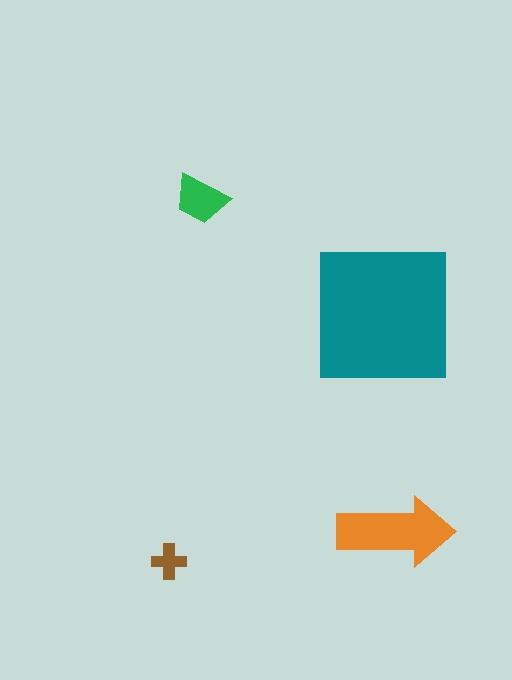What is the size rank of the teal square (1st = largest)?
1st.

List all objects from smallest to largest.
The brown cross, the green trapezoid, the orange arrow, the teal square.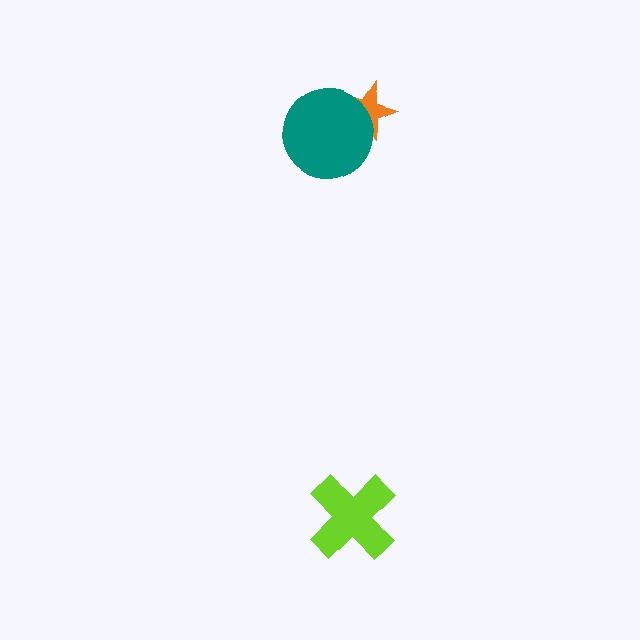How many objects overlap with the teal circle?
1 object overlaps with the teal circle.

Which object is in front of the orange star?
The teal circle is in front of the orange star.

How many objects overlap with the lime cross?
0 objects overlap with the lime cross.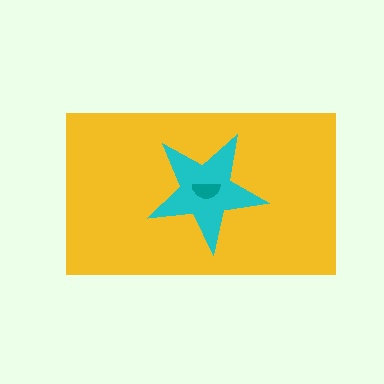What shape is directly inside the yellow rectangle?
The cyan star.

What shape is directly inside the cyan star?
The teal semicircle.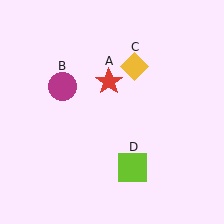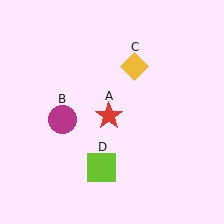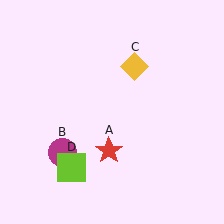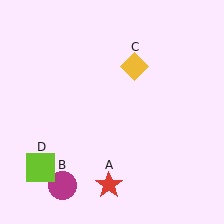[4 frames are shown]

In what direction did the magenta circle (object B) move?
The magenta circle (object B) moved down.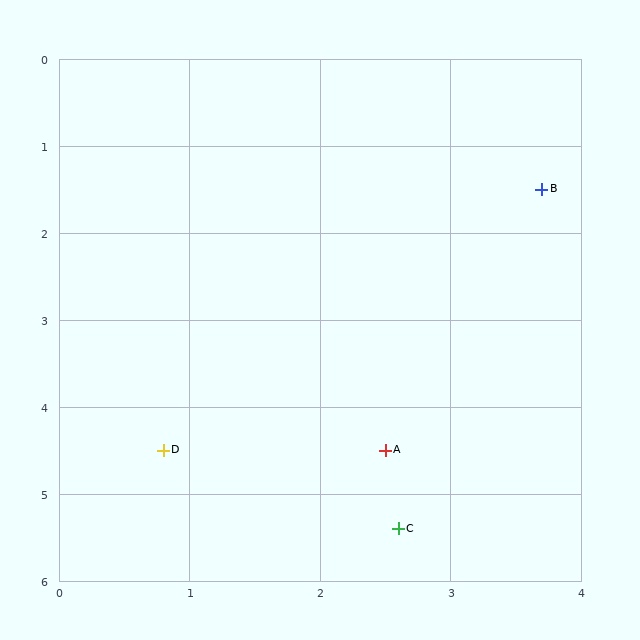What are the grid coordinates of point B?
Point B is at approximately (3.7, 1.5).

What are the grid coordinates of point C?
Point C is at approximately (2.6, 5.4).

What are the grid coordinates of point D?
Point D is at approximately (0.8, 4.5).